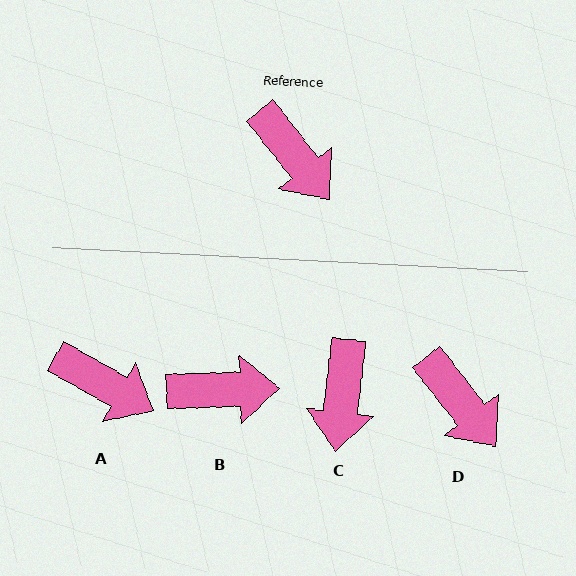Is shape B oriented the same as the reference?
No, it is off by about 54 degrees.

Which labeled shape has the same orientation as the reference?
D.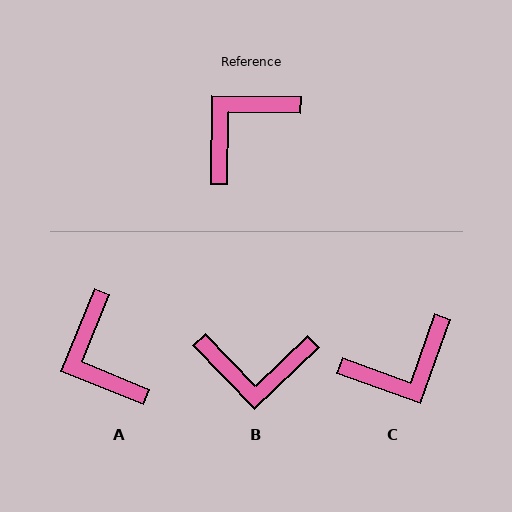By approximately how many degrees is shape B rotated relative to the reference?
Approximately 134 degrees counter-clockwise.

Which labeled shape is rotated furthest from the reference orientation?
C, about 161 degrees away.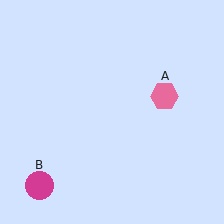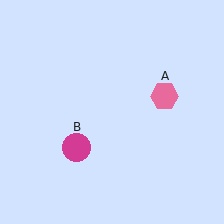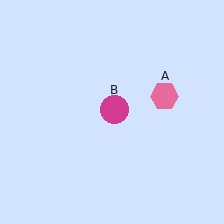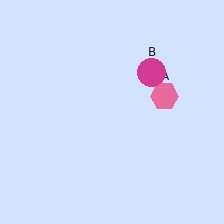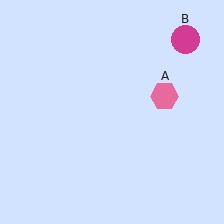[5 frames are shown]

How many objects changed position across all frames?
1 object changed position: magenta circle (object B).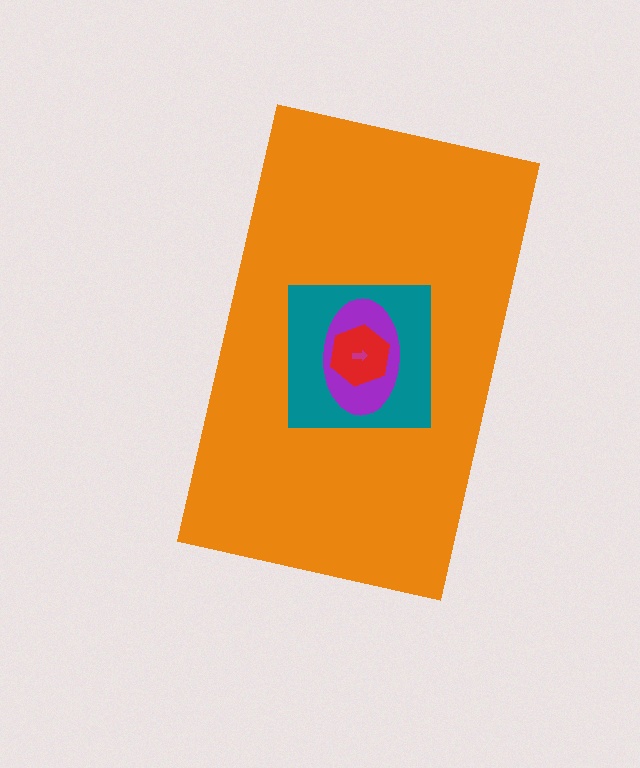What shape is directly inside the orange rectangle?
The teal square.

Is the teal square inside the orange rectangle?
Yes.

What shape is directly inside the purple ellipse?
The red hexagon.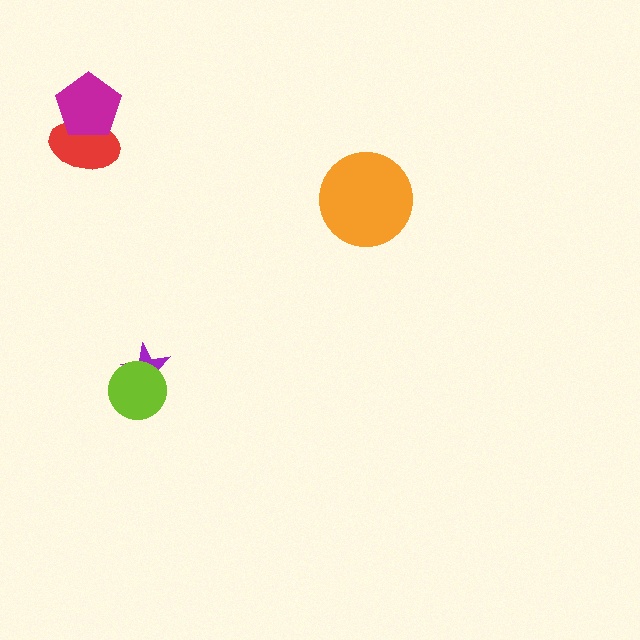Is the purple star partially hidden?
Yes, it is partially covered by another shape.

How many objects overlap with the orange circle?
0 objects overlap with the orange circle.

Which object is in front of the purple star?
The lime circle is in front of the purple star.